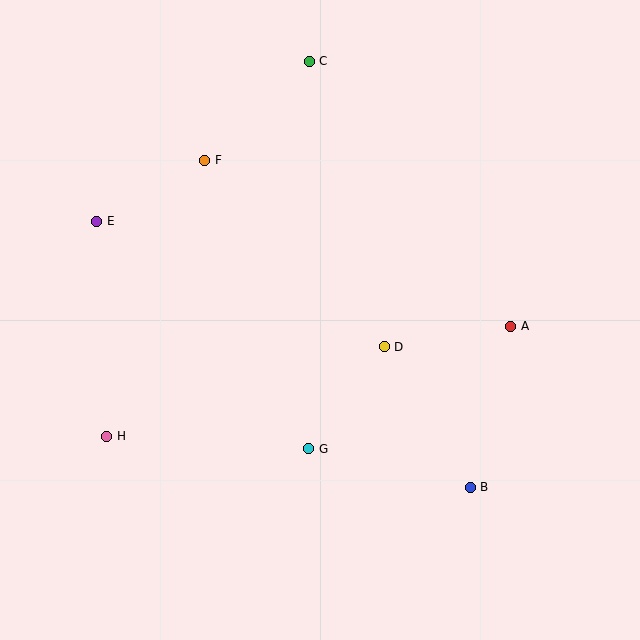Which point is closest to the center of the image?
Point D at (384, 347) is closest to the center.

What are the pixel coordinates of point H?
Point H is at (107, 436).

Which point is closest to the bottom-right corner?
Point B is closest to the bottom-right corner.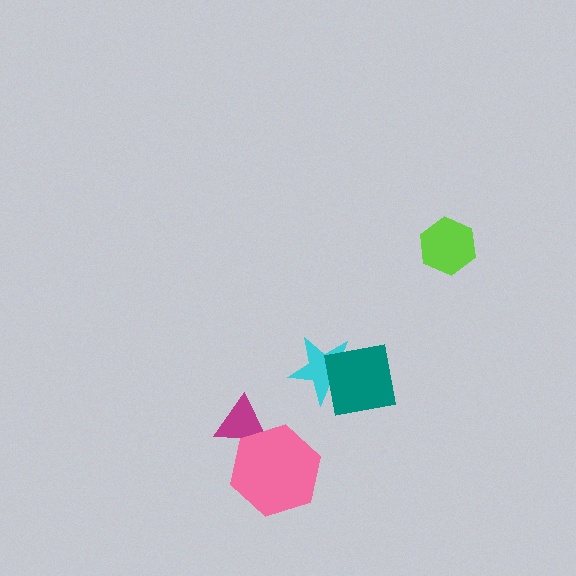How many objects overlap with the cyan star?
1 object overlaps with the cyan star.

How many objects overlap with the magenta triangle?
1 object overlaps with the magenta triangle.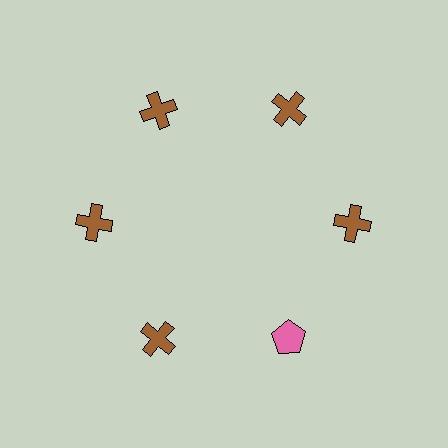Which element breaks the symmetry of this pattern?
The pink pentagon at roughly the 5 o'clock position breaks the symmetry. All other shapes are brown crosses.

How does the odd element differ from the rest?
It differs in both color (pink instead of brown) and shape (pentagon instead of cross).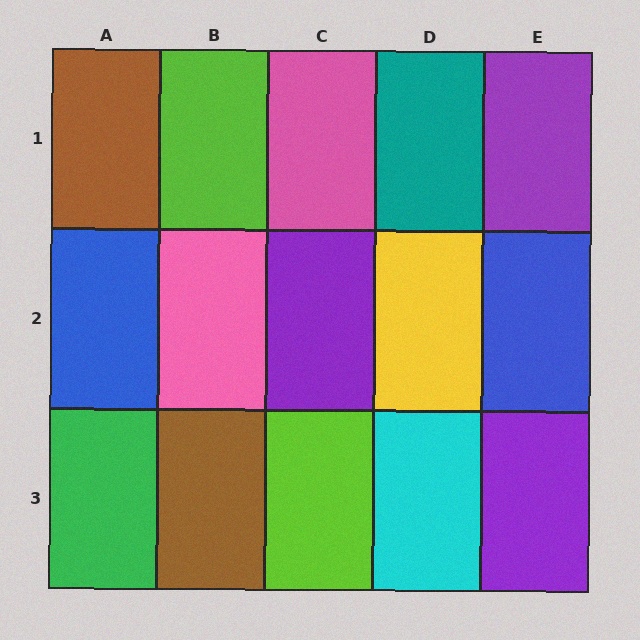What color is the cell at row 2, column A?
Blue.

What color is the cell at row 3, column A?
Green.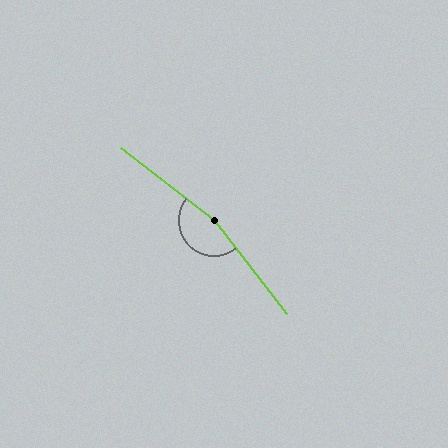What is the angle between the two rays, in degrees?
Approximately 166 degrees.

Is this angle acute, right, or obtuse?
It is obtuse.